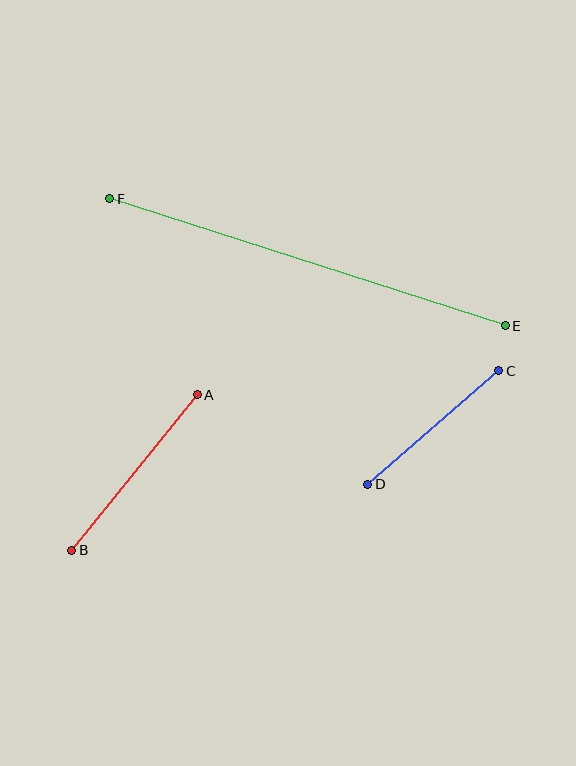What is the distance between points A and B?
The distance is approximately 200 pixels.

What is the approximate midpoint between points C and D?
The midpoint is at approximately (433, 427) pixels.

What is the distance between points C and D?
The distance is approximately 173 pixels.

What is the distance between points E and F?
The distance is approximately 415 pixels.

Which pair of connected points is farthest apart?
Points E and F are farthest apart.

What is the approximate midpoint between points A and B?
The midpoint is at approximately (135, 473) pixels.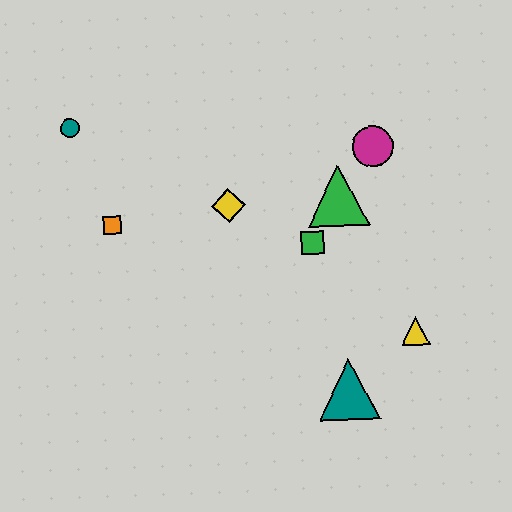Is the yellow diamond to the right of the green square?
No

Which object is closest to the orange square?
The teal circle is closest to the orange square.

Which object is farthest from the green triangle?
The teal circle is farthest from the green triangle.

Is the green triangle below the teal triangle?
No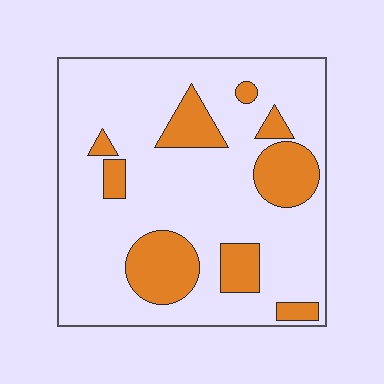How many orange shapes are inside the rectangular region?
9.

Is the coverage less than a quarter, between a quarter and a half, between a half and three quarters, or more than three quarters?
Less than a quarter.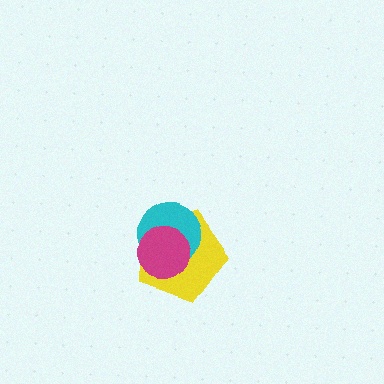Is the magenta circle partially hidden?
No, no other shape covers it.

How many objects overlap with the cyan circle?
2 objects overlap with the cyan circle.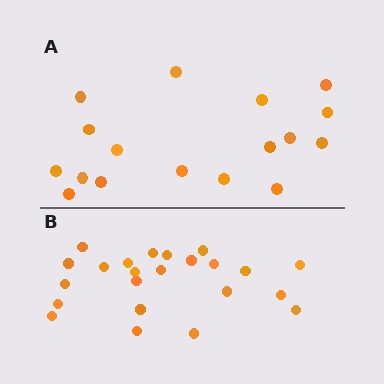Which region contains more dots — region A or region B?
Region B (the bottom region) has more dots.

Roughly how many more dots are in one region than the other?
Region B has about 6 more dots than region A.